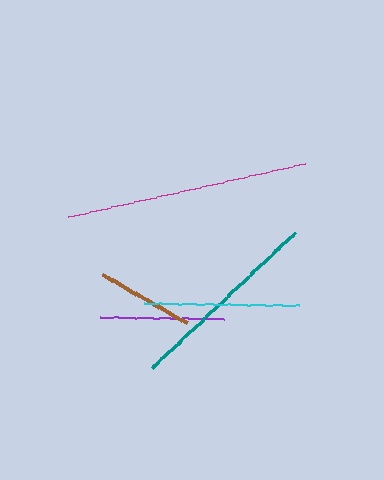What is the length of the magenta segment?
The magenta segment is approximately 243 pixels long.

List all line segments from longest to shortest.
From longest to shortest: magenta, teal, cyan, purple, brown.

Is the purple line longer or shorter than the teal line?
The teal line is longer than the purple line.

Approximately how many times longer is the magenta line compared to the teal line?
The magenta line is approximately 1.2 times the length of the teal line.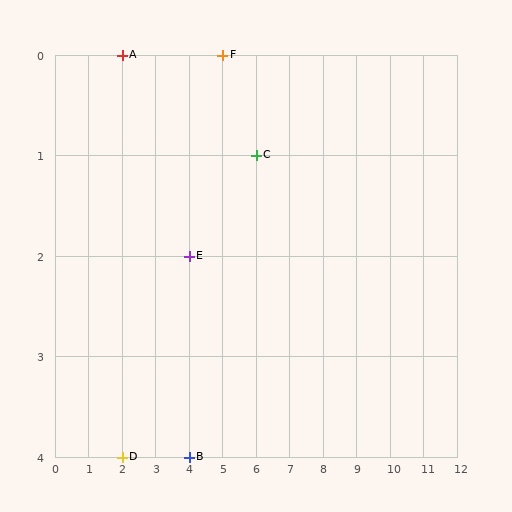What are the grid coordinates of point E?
Point E is at grid coordinates (4, 2).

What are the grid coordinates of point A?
Point A is at grid coordinates (2, 0).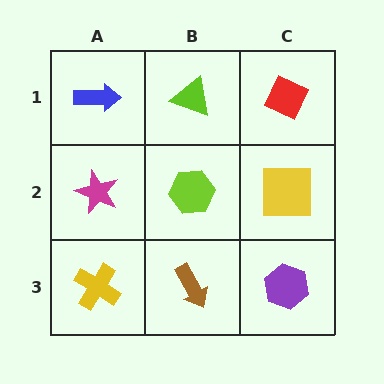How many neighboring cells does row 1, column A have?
2.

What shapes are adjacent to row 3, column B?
A lime hexagon (row 2, column B), a yellow cross (row 3, column A), a purple hexagon (row 3, column C).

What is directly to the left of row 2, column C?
A lime hexagon.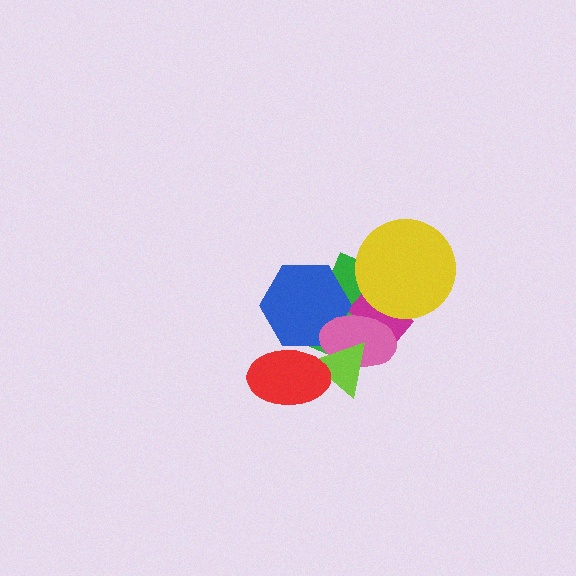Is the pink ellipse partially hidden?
Yes, it is partially covered by another shape.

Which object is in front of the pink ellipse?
The lime triangle is in front of the pink ellipse.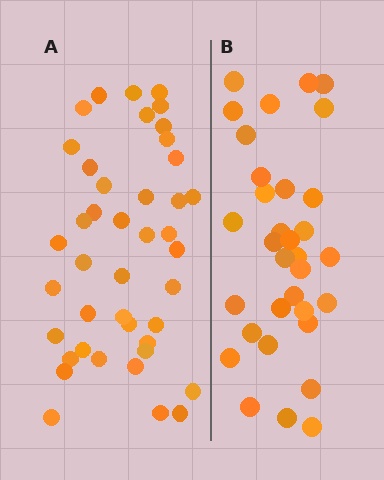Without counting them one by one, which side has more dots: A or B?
Region A (the left region) has more dots.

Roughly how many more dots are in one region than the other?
Region A has roughly 8 or so more dots than region B.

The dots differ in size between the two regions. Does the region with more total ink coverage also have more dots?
No. Region B has more total ink coverage because its dots are larger, but region A actually contains more individual dots. Total area can be misleading — the number of items is what matters here.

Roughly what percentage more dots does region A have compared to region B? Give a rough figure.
About 25% more.